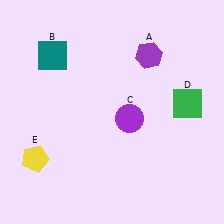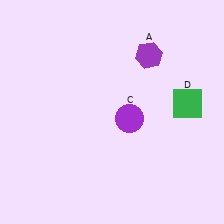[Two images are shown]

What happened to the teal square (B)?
The teal square (B) was removed in Image 2. It was in the top-left area of Image 1.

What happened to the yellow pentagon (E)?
The yellow pentagon (E) was removed in Image 2. It was in the bottom-left area of Image 1.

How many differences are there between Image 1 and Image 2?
There are 2 differences between the two images.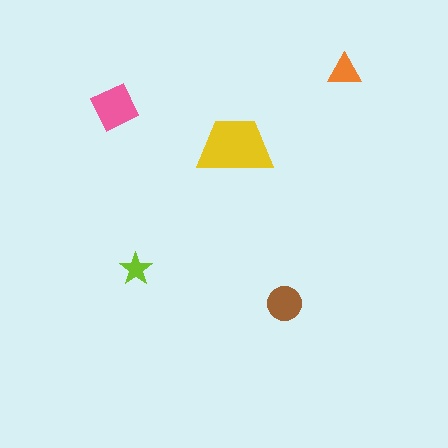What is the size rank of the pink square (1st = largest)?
2nd.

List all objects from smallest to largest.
The lime star, the orange triangle, the brown circle, the pink square, the yellow trapezoid.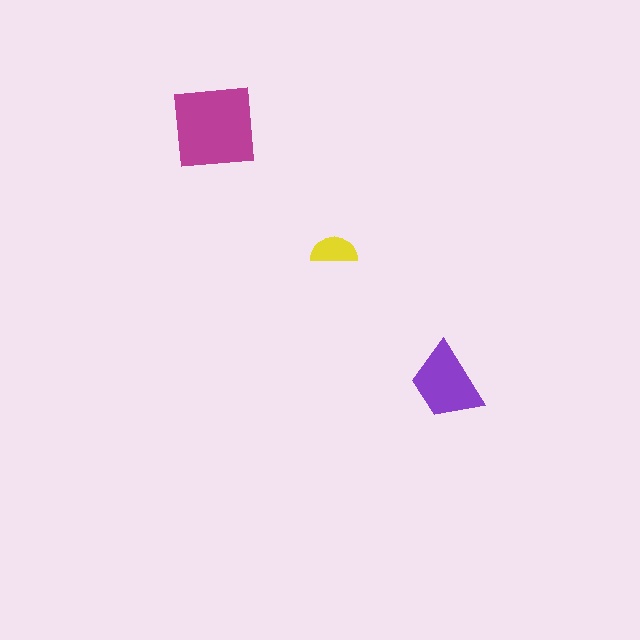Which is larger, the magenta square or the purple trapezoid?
The magenta square.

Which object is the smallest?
The yellow semicircle.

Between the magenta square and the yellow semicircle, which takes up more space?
The magenta square.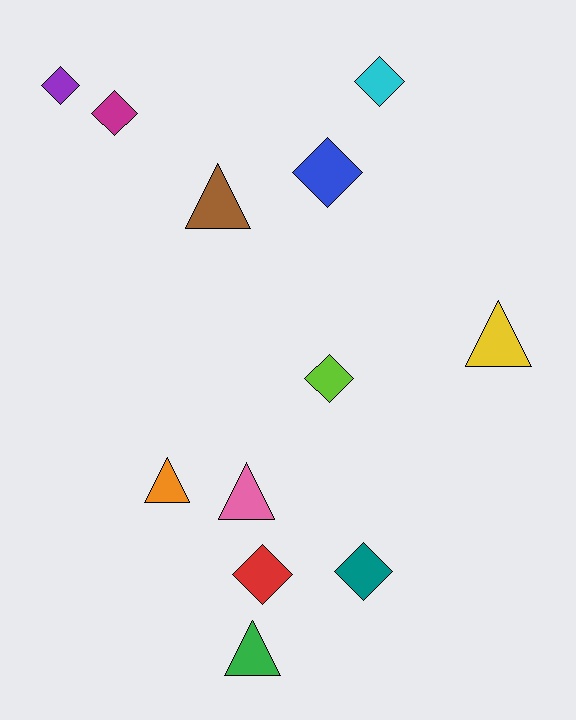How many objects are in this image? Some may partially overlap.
There are 12 objects.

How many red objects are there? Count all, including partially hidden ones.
There is 1 red object.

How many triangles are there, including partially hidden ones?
There are 5 triangles.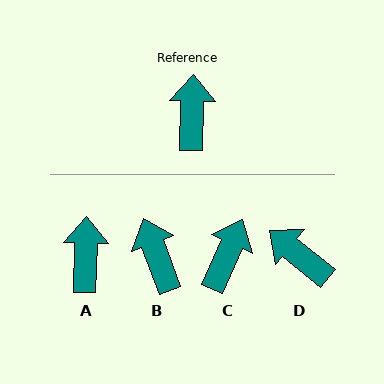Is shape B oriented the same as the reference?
No, it is off by about 22 degrees.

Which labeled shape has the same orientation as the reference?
A.